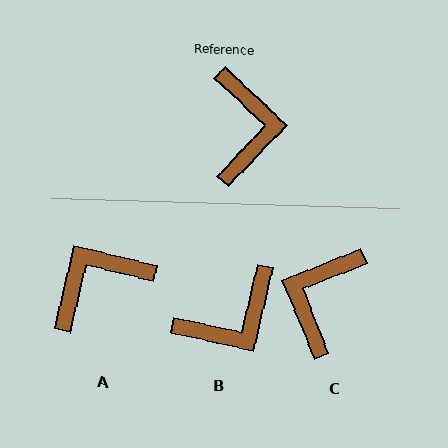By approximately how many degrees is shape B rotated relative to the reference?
Approximately 59 degrees clockwise.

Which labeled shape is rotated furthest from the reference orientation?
C, about 156 degrees away.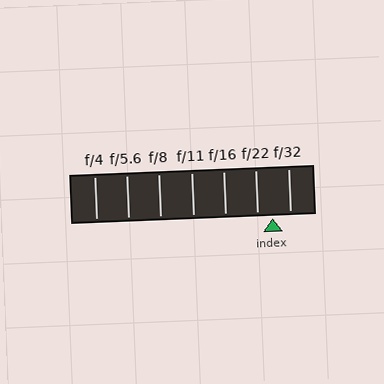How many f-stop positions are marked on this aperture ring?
There are 7 f-stop positions marked.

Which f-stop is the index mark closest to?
The index mark is closest to f/22.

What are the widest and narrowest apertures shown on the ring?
The widest aperture shown is f/4 and the narrowest is f/32.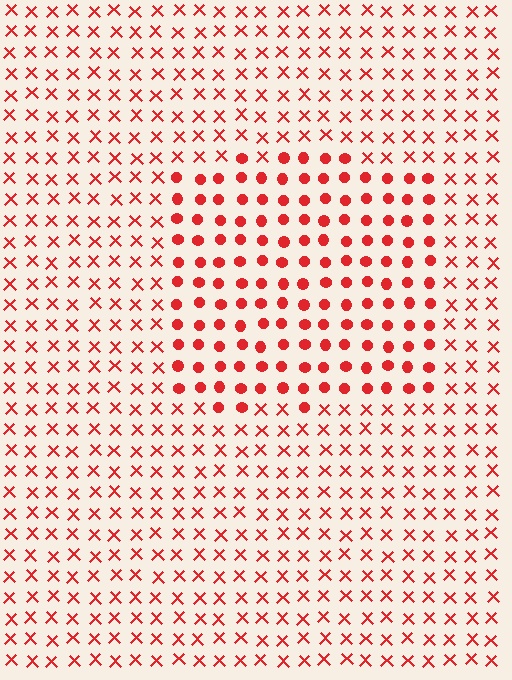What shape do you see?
I see a rectangle.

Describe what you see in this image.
The image is filled with small red elements arranged in a uniform grid. A rectangle-shaped region contains circles, while the surrounding area contains X marks. The boundary is defined purely by the change in element shape.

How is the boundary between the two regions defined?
The boundary is defined by a change in element shape: circles inside vs. X marks outside. All elements share the same color and spacing.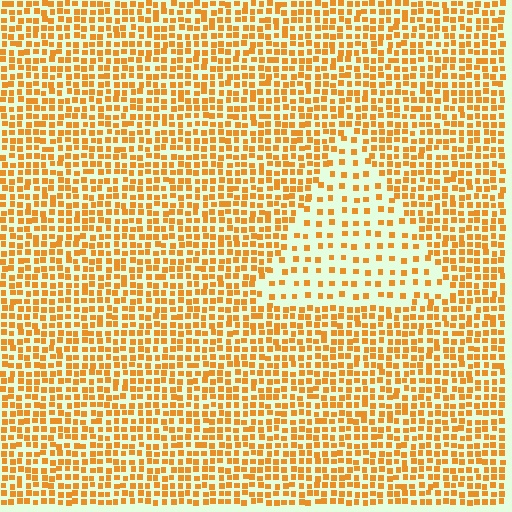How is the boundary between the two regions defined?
The boundary is defined by a change in element density (approximately 2.3x ratio). All elements are the same color, size, and shape.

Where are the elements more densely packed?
The elements are more densely packed outside the triangle boundary.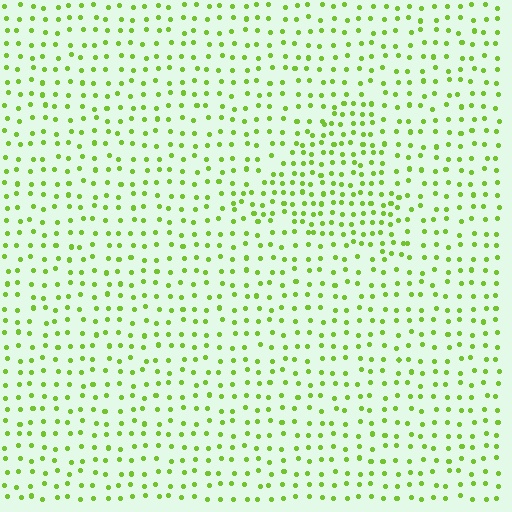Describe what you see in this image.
The image contains small lime elements arranged at two different densities. A triangle-shaped region is visible where the elements are more densely packed than the surrounding area.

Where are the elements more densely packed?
The elements are more densely packed inside the triangle boundary.